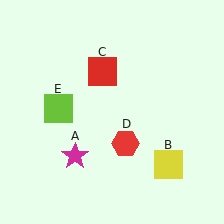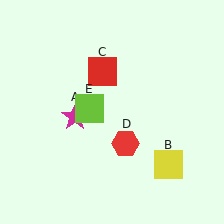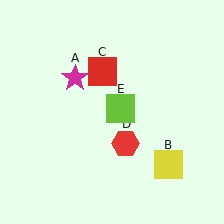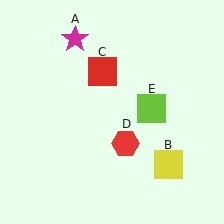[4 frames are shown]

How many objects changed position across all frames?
2 objects changed position: magenta star (object A), lime square (object E).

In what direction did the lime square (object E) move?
The lime square (object E) moved right.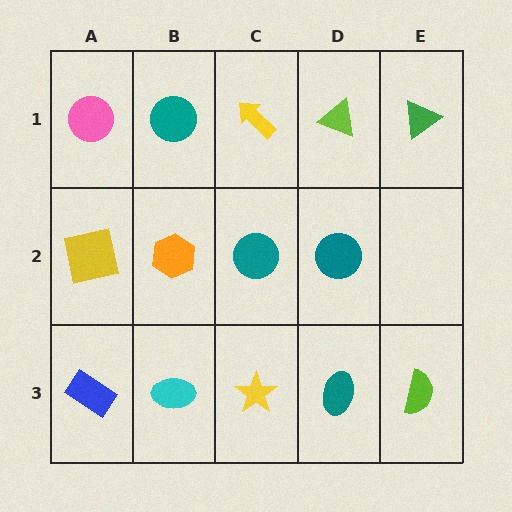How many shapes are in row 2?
4 shapes.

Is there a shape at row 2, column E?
No, that cell is empty.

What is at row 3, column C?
A yellow star.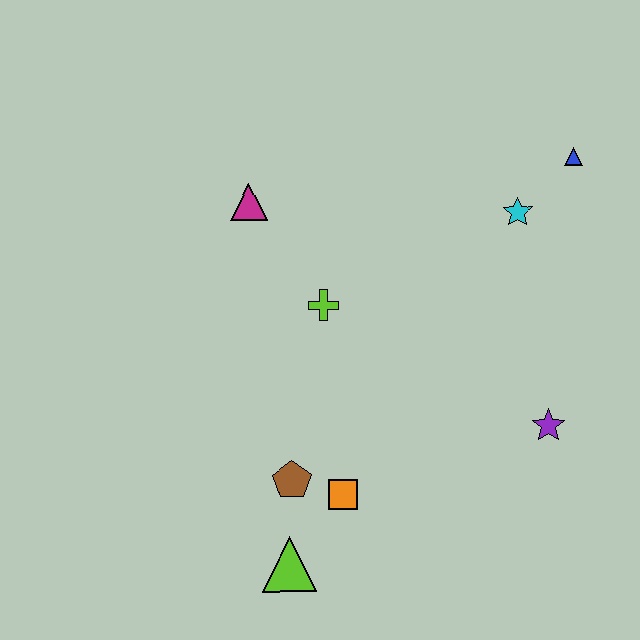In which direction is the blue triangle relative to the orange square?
The blue triangle is above the orange square.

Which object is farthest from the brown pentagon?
The blue triangle is farthest from the brown pentagon.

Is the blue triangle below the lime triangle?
No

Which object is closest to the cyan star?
The blue triangle is closest to the cyan star.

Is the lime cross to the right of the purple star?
No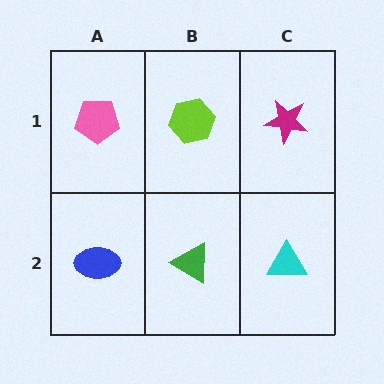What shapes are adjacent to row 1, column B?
A green triangle (row 2, column B), a pink pentagon (row 1, column A), a magenta star (row 1, column C).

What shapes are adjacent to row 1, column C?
A cyan triangle (row 2, column C), a lime hexagon (row 1, column B).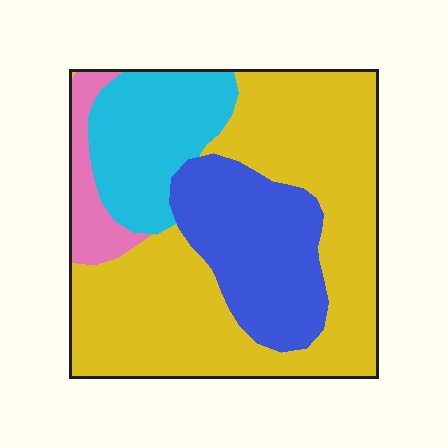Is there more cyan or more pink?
Cyan.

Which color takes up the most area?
Yellow, at roughly 55%.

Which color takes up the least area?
Pink, at roughly 5%.